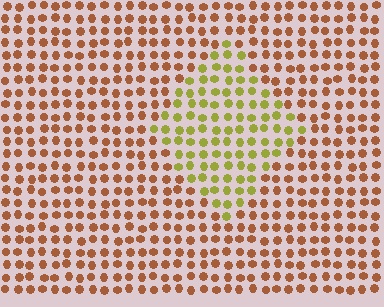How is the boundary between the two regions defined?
The boundary is defined purely by a slight shift in hue (about 49 degrees). Spacing, size, and orientation are identical on both sides.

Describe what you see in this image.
The image is filled with small brown elements in a uniform arrangement. A diamond-shaped region is visible where the elements are tinted to a slightly different hue, forming a subtle color boundary.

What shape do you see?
I see a diamond.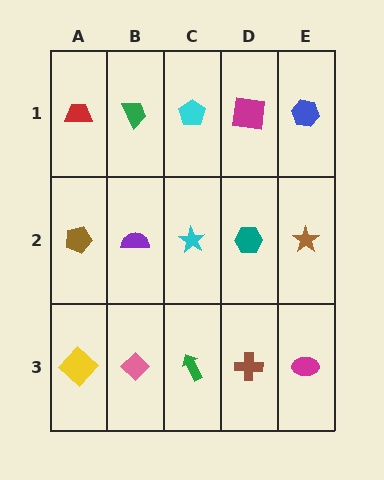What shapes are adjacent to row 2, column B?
A green trapezoid (row 1, column B), a pink diamond (row 3, column B), a brown pentagon (row 2, column A), a cyan star (row 2, column C).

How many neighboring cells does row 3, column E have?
2.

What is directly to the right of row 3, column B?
A green arrow.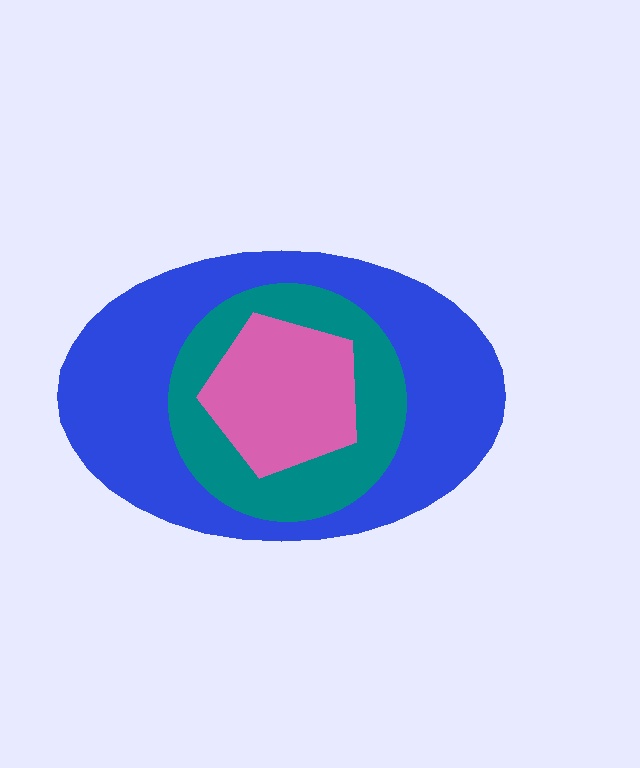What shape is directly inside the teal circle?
The pink pentagon.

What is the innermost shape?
The pink pentagon.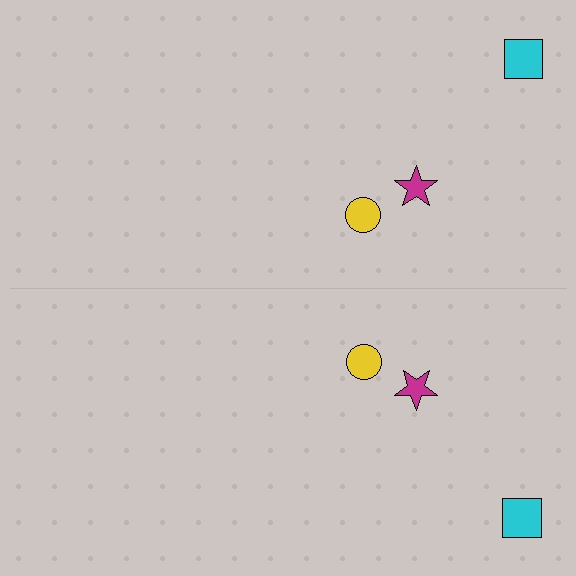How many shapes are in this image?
There are 6 shapes in this image.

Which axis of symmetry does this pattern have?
The pattern has a horizontal axis of symmetry running through the center of the image.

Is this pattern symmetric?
Yes, this pattern has bilateral (reflection) symmetry.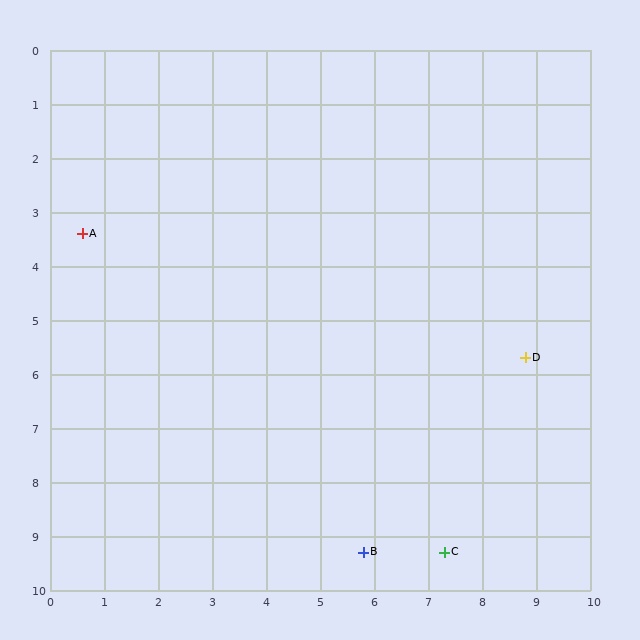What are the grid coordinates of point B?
Point B is at approximately (5.8, 9.3).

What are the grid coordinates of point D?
Point D is at approximately (8.8, 5.7).